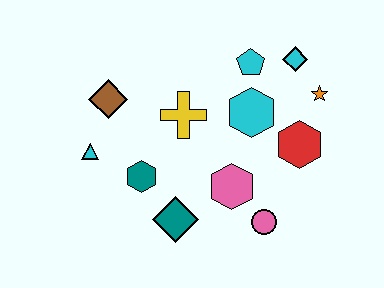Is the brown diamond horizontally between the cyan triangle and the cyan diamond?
Yes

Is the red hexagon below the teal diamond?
No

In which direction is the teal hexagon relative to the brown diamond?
The teal hexagon is below the brown diamond.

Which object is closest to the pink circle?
The pink hexagon is closest to the pink circle.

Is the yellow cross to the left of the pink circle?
Yes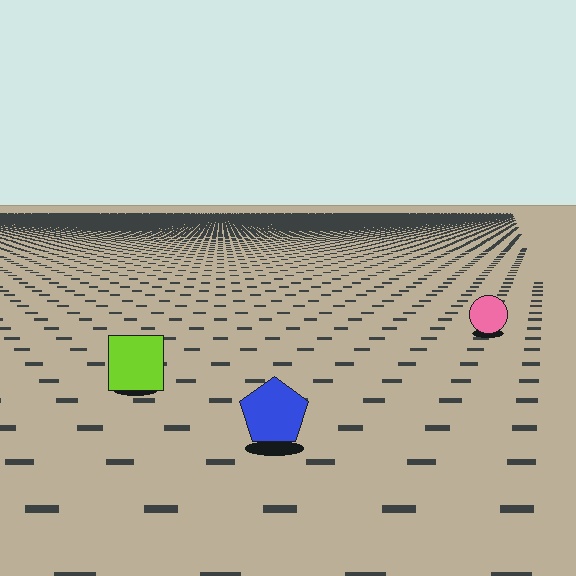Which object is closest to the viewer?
The blue pentagon is closest. The texture marks near it are larger and more spread out.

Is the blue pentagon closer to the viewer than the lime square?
Yes. The blue pentagon is closer — you can tell from the texture gradient: the ground texture is coarser near it.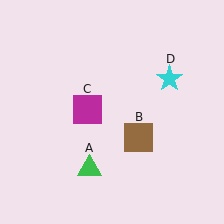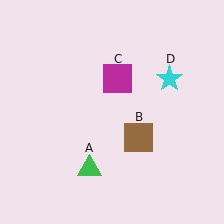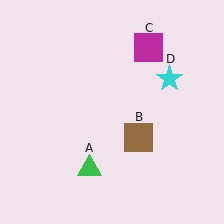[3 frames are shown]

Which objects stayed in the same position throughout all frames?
Green triangle (object A) and brown square (object B) and cyan star (object D) remained stationary.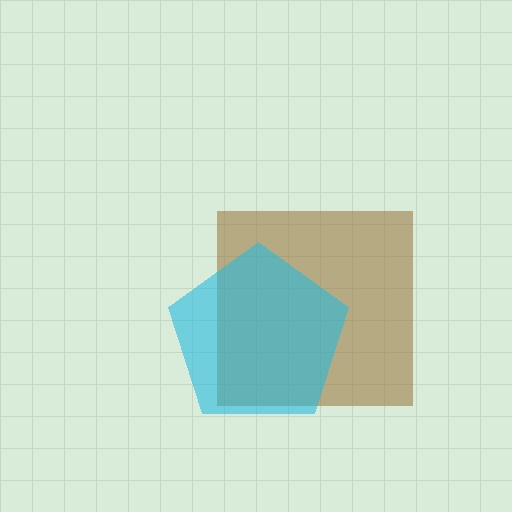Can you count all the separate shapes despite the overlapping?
Yes, there are 2 separate shapes.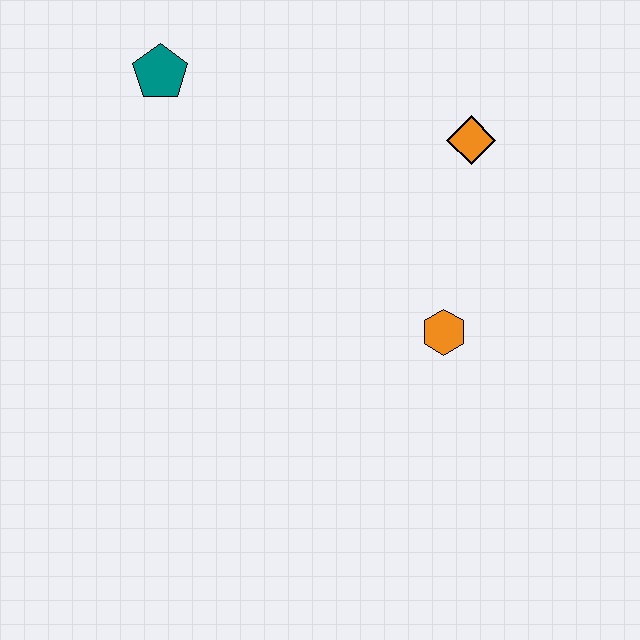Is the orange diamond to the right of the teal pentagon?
Yes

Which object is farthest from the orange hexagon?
The teal pentagon is farthest from the orange hexagon.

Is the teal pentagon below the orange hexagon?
No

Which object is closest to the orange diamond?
The orange hexagon is closest to the orange diamond.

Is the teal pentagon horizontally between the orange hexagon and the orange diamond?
No